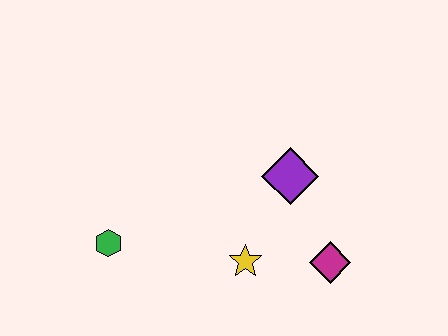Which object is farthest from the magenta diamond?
The green hexagon is farthest from the magenta diamond.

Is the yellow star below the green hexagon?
Yes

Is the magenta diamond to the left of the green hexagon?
No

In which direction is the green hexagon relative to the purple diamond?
The green hexagon is to the left of the purple diamond.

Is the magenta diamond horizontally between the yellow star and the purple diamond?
No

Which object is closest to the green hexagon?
The yellow star is closest to the green hexagon.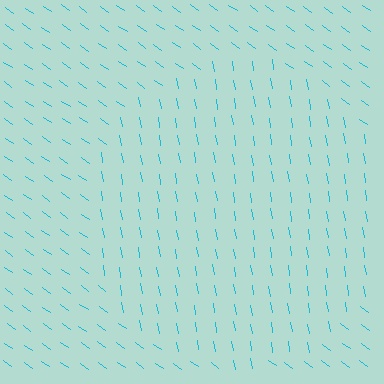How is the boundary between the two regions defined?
The boundary is defined purely by a change in line orientation (approximately 45 degrees difference). All lines are the same color and thickness.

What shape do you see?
I see a circle.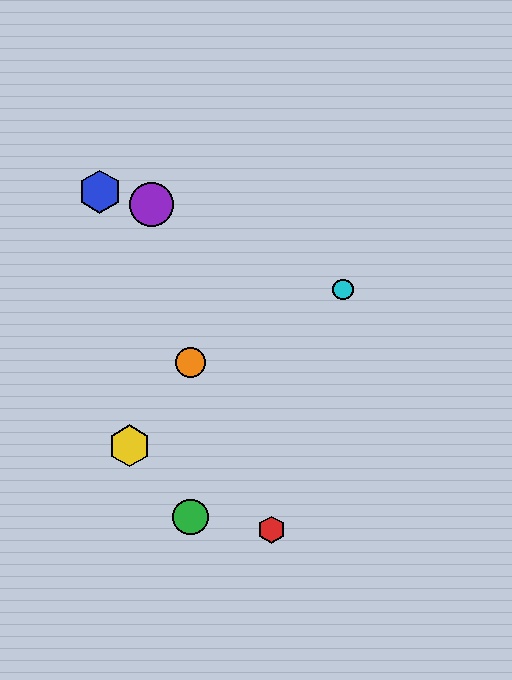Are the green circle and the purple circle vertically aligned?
No, the green circle is at x≈190 and the purple circle is at x≈152.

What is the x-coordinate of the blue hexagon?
The blue hexagon is at x≈100.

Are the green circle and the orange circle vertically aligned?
Yes, both are at x≈190.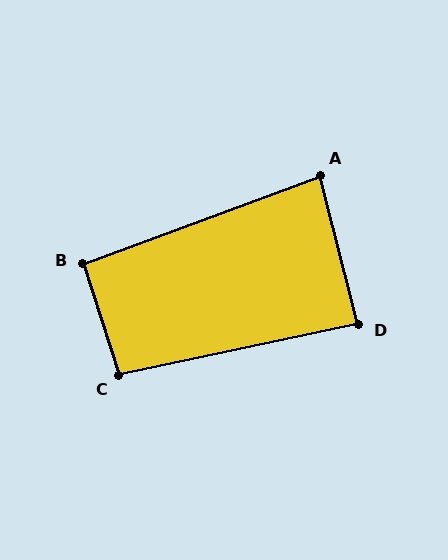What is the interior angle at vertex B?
Approximately 93 degrees (approximately right).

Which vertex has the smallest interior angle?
A, at approximately 84 degrees.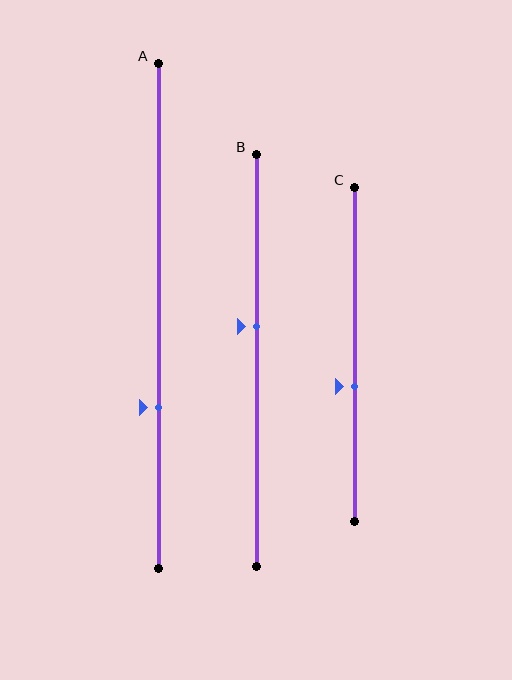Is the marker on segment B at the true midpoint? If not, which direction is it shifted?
No, the marker on segment B is shifted upward by about 8% of the segment length.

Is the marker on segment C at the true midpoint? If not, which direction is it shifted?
No, the marker on segment C is shifted downward by about 10% of the segment length.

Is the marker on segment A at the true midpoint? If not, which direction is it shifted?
No, the marker on segment A is shifted downward by about 18% of the segment length.